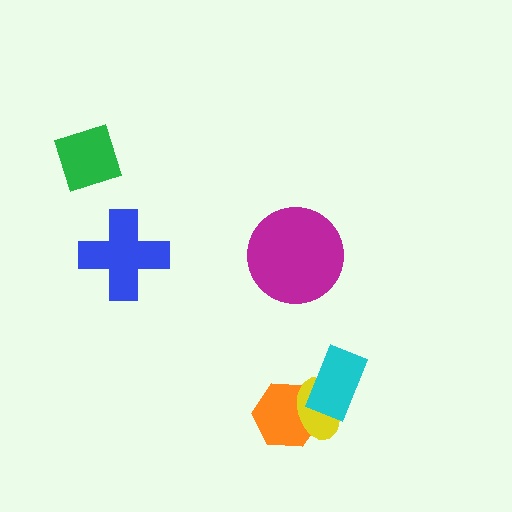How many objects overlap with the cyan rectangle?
2 objects overlap with the cyan rectangle.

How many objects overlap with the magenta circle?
0 objects overlap with the magenta circle.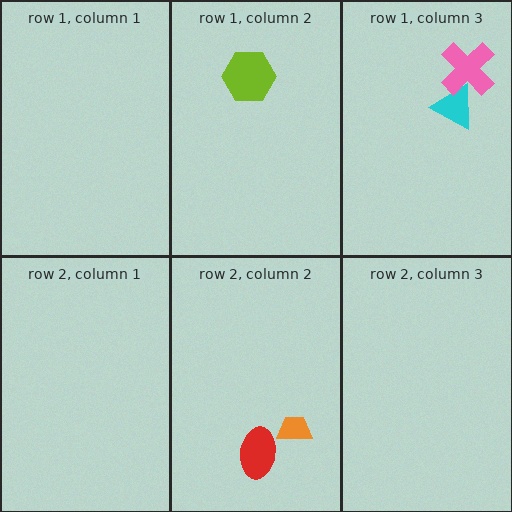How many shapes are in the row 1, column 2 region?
1.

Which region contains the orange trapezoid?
The row 2, column 2 region.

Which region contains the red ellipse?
The row 2, column 2 region.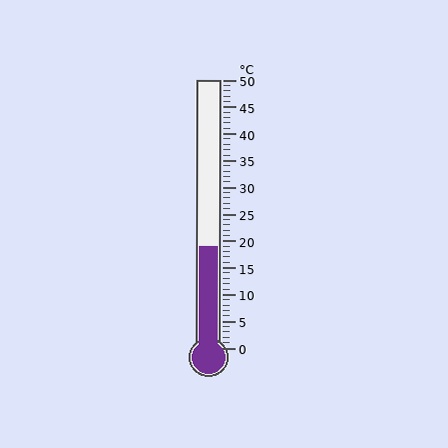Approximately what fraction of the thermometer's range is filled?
The thermometer is filled to approximately 40% of its range.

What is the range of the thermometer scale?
The thermometer scale ranges from 0°C to 50°C.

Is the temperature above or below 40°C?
The temperature is below 40°C.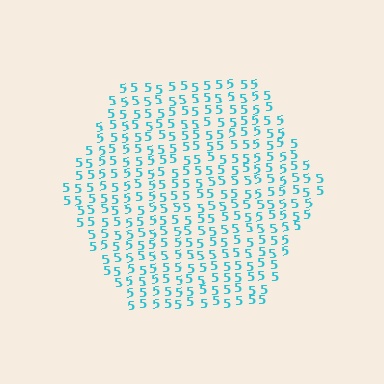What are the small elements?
The small elements are digit 5's.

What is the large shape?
The large shape is a hexagon.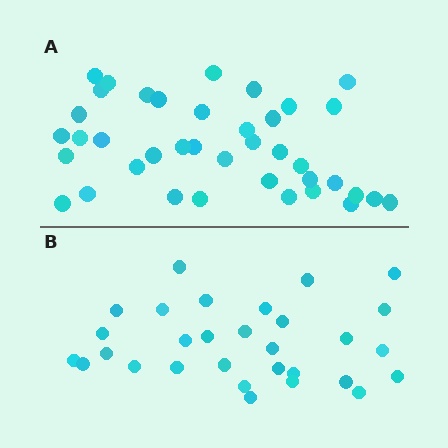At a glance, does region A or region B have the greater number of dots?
Region A (the top region) has more dots.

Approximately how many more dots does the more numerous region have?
Region A has roughly 8 or so more dots than region B.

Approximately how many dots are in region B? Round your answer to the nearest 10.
About 30 dots.